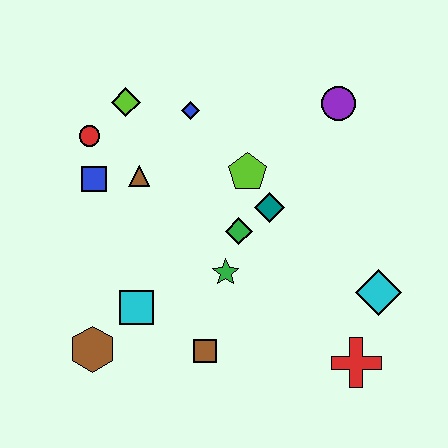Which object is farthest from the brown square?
The purple circle is farthest from the brown square.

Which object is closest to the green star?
The green diamond is closest to the green star.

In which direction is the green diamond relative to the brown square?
The green diamond is above the brown square.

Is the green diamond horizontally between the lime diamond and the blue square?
No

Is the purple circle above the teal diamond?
Yes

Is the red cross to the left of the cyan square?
No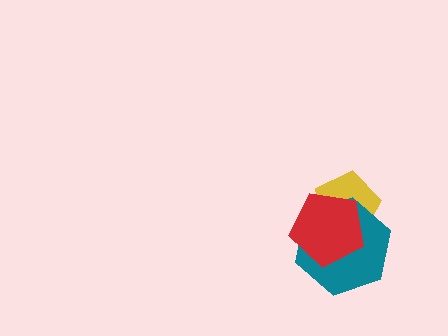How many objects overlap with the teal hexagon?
2 objects overlap with the teal hexagon.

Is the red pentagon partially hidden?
No, no other shape covers it.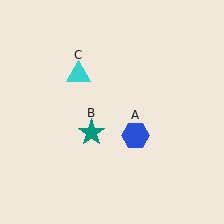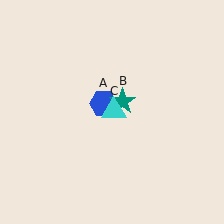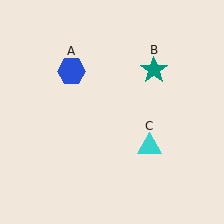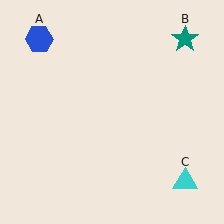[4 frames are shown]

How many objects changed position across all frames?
3 objects changed position: blue hexagon (object A), teal star (object B), cyan triangle (object C).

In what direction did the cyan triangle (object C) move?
The cyan triangle (object C) moved down and to the right.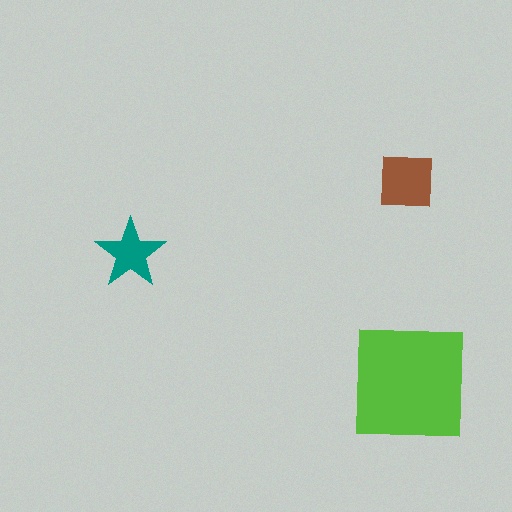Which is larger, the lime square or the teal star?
The lime square.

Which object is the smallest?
The teal star.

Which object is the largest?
The lime square.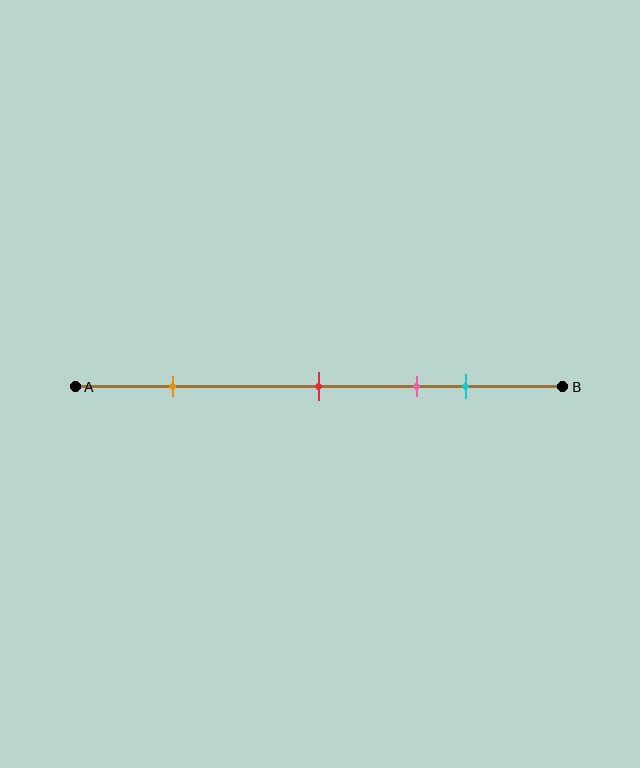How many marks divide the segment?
There are 4 marks dividing the segment.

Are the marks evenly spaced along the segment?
No, the marks are not evenly spaced.